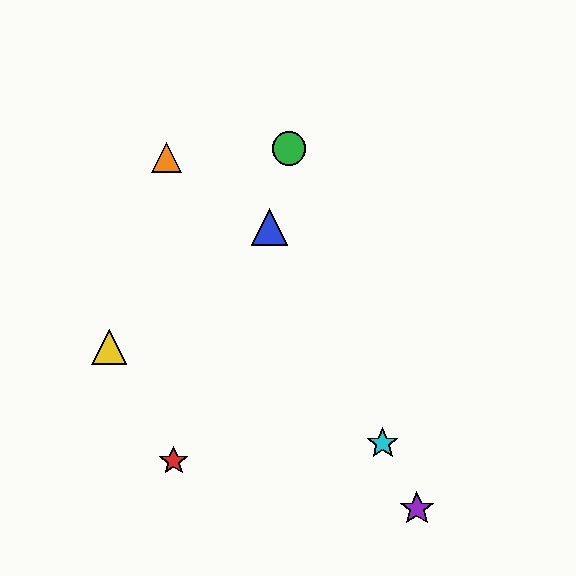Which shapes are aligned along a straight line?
The blue triangle, the purple star, the cyan star are aligned along a straight line.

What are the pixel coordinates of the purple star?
The purple star is at (417, 508).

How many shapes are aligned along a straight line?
3 shapes (the blue triangle, the purple star, the cyan star) are aligned along a straight line.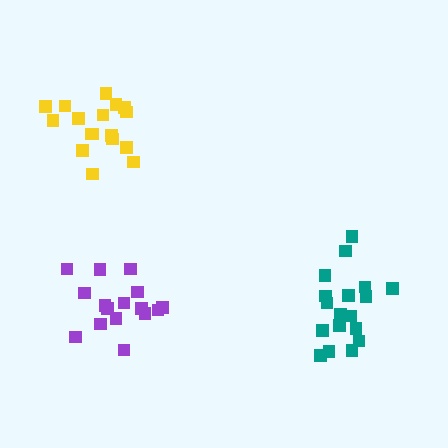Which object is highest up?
The yellow cluster is topmost.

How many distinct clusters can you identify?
There are 3 distinct clusters.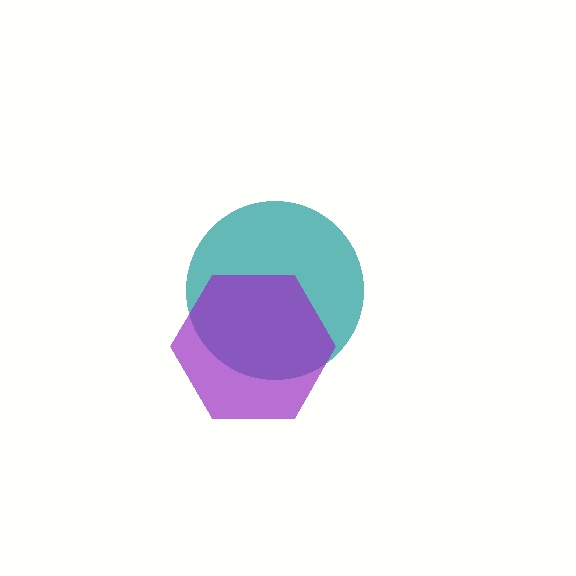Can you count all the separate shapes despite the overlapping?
Yes, there are 2 separate shapes.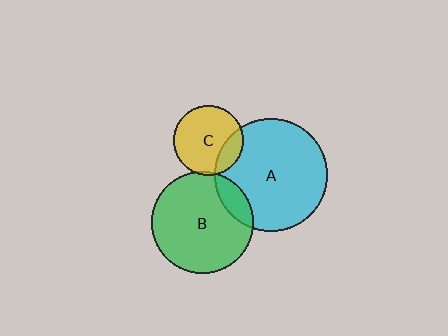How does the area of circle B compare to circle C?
Approximately 2.1 times.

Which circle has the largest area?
Circle A (cyan).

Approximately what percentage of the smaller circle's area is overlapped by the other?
Approximately 20%.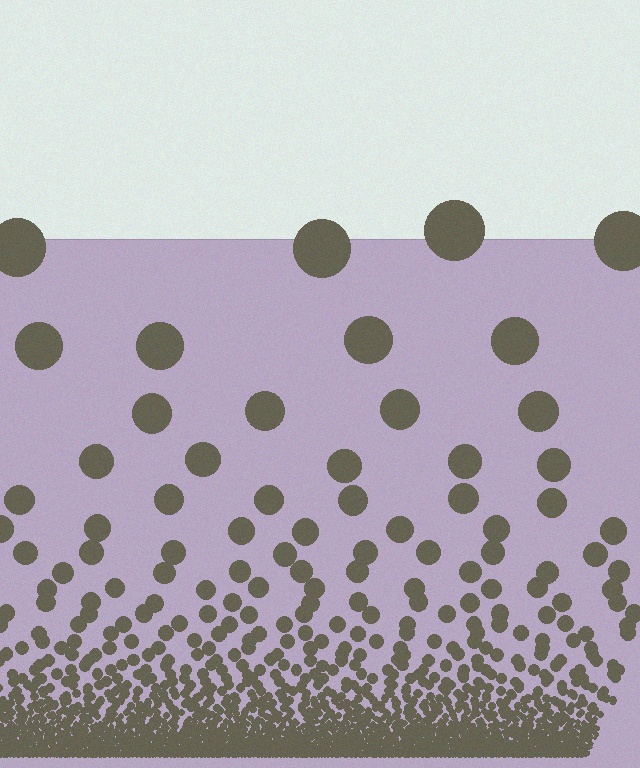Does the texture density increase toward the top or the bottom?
Density increases toward the bottom.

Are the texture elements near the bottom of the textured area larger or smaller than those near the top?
Smaller. The gradient is inverted — elements near the bottom are smaller and denser.